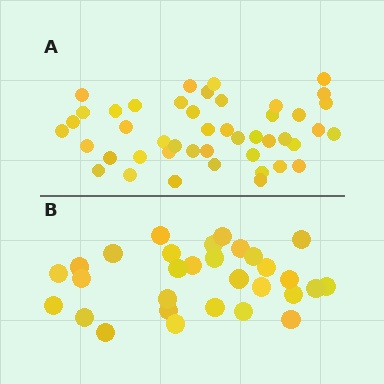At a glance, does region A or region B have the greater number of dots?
Region A (the top region) has more dots.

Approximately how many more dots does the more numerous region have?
Region A has approximately 15 more dots than region B.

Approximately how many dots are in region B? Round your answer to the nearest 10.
About 30 dots.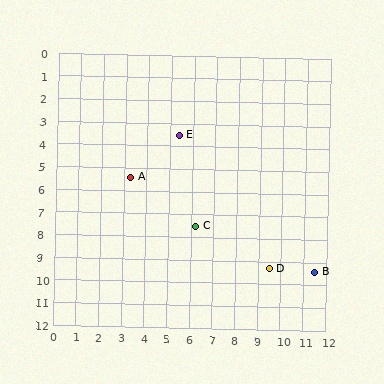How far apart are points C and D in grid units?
Points C and D are about 3.8 grid units apart.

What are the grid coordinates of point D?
Point D is at approximately (9.5, 9.3).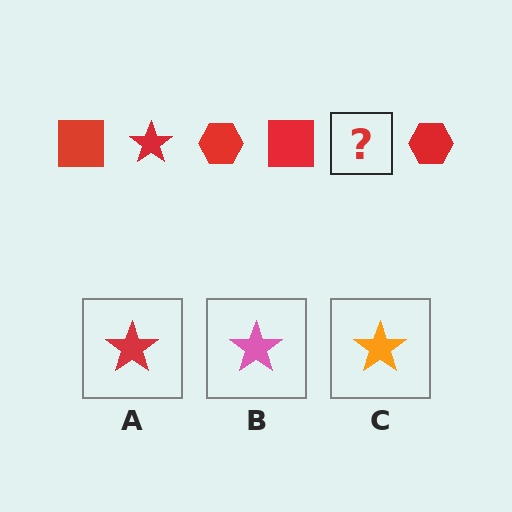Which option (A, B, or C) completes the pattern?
A.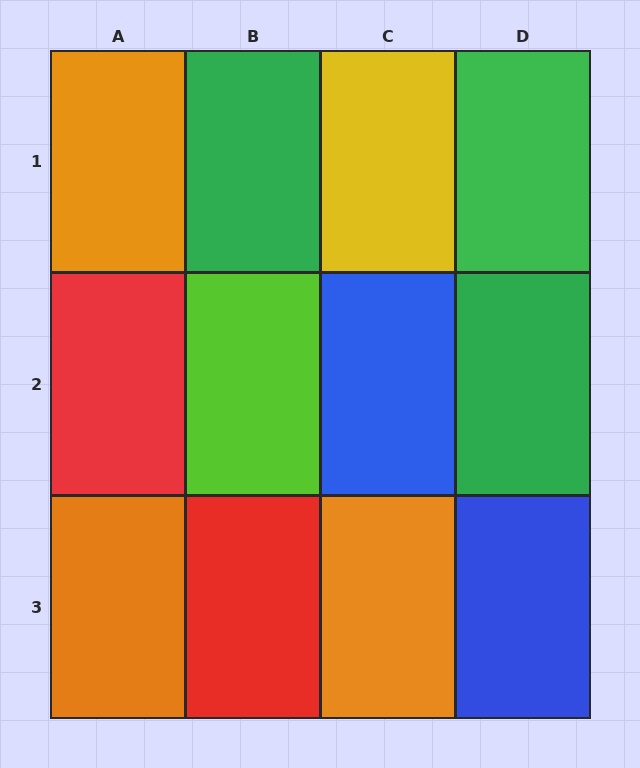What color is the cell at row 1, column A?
Orange.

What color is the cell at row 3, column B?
Red.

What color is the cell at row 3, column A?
Orange.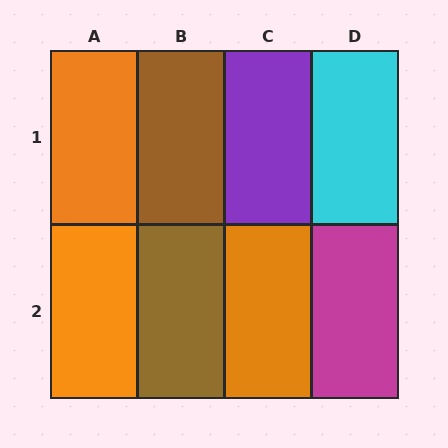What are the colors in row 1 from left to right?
Orange, brown, purple, cyan.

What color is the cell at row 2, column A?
Orange.